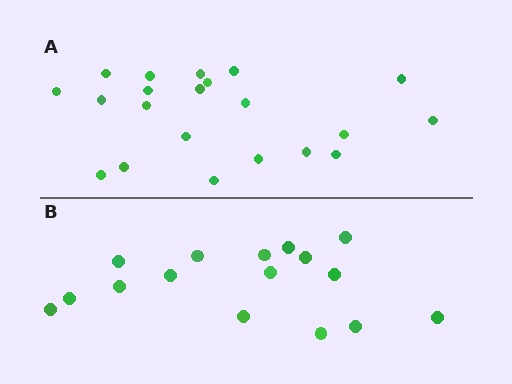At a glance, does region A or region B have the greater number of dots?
Region A (the top region) has more dots.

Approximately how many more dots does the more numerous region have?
Region A has about 5 more dots than region B.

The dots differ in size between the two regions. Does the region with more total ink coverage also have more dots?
No. Region B has more total ink coverage because its dots are larger, but region A actually contains more individual dots. Total area can be misleading — the number of items is what matters here.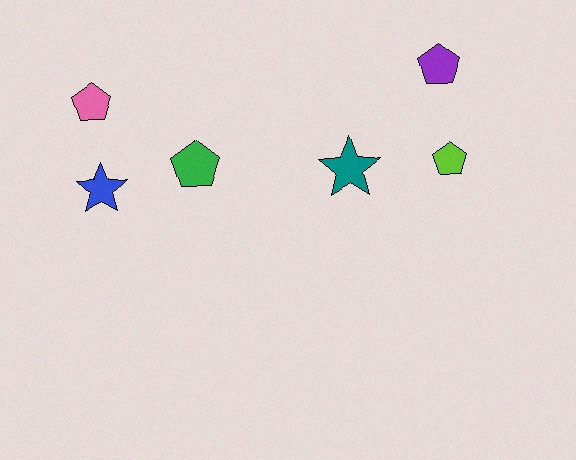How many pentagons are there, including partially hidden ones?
There are 4 pentagons.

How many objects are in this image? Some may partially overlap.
There are 6 objects.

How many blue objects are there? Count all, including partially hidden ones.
There is 1 blue object.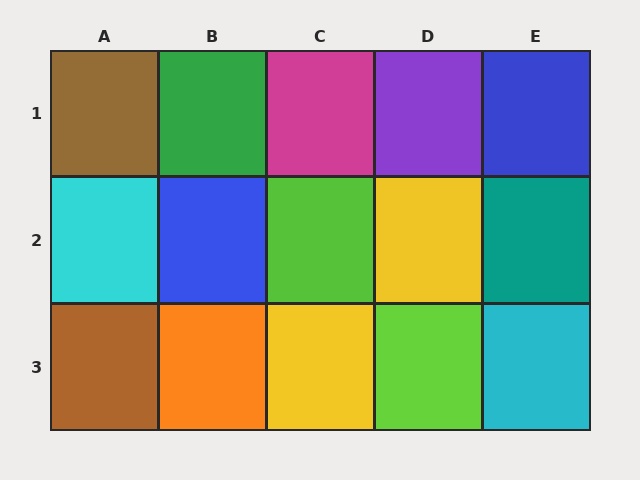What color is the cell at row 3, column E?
Cyan.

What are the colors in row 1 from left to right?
Brown, green, magenta, purple, blue.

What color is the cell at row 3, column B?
Orange.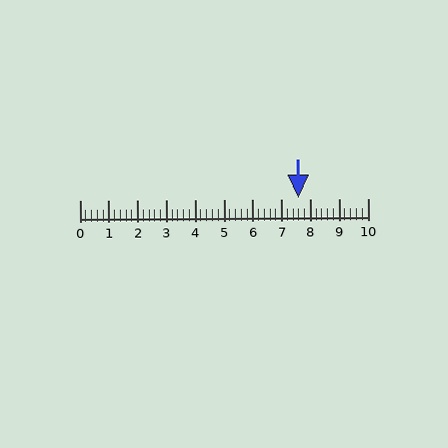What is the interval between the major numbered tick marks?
The major tick marks are spaced 1 units apart.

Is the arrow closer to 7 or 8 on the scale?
The arrow is closer to 8.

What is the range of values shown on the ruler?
The ruler shows values from 0 to 10.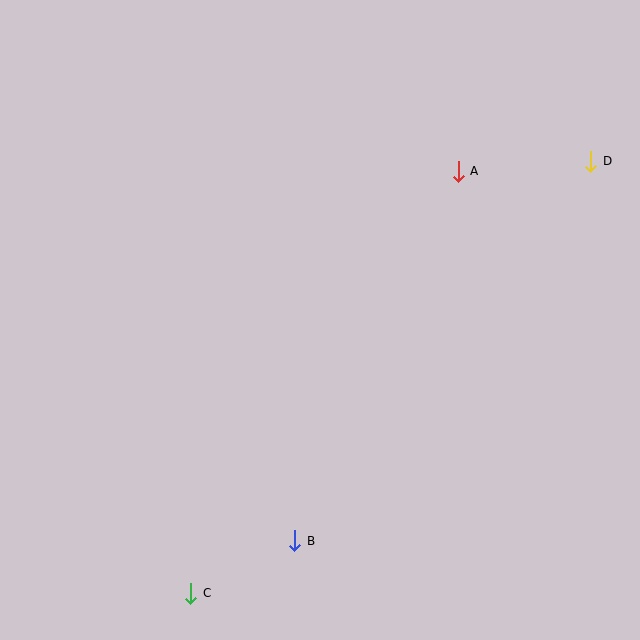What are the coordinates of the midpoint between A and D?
The midpoint between A and D is at (524, 166).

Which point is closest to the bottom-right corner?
Point B is closest to the bottom-right corner.